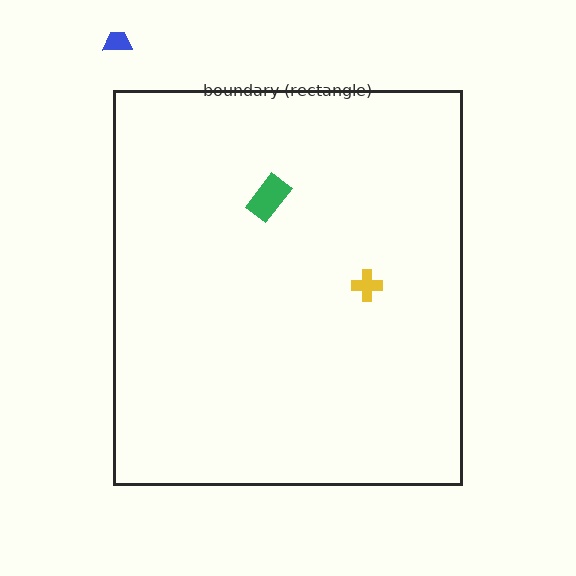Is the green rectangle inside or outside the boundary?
Inside.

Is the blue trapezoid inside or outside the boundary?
Outside.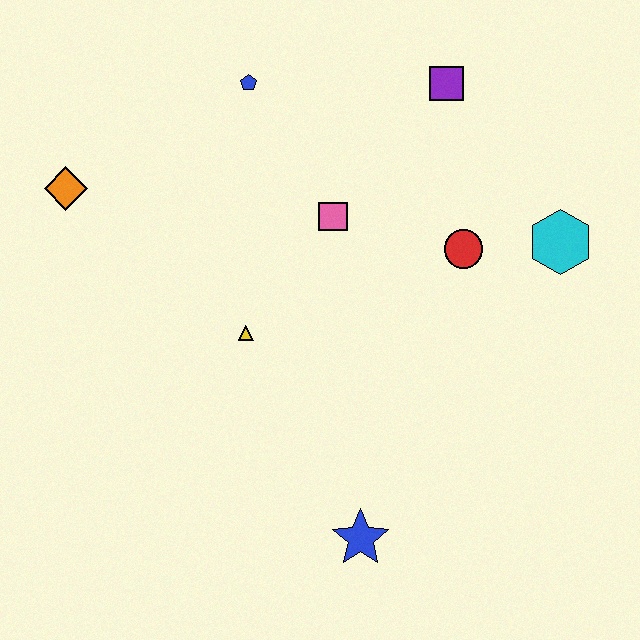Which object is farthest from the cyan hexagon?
The orange diamond is farthest from the cyan hexagon.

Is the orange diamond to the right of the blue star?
No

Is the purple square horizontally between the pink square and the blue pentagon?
No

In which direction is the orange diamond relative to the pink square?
The orange diamond is to the left of the pink square.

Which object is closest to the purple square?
The red circle is closest to the purple square.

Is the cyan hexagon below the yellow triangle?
No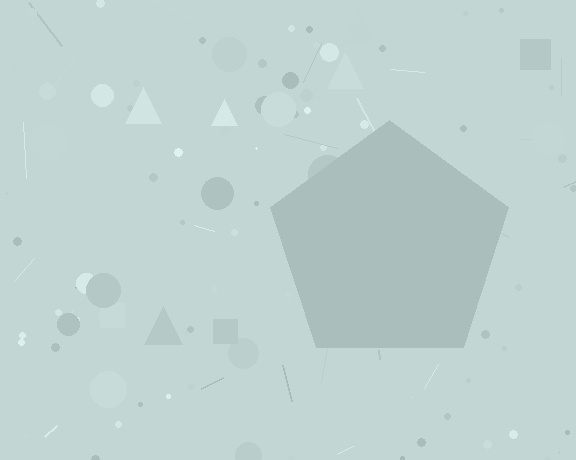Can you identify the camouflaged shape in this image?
The camouflaged shape is a pentagon.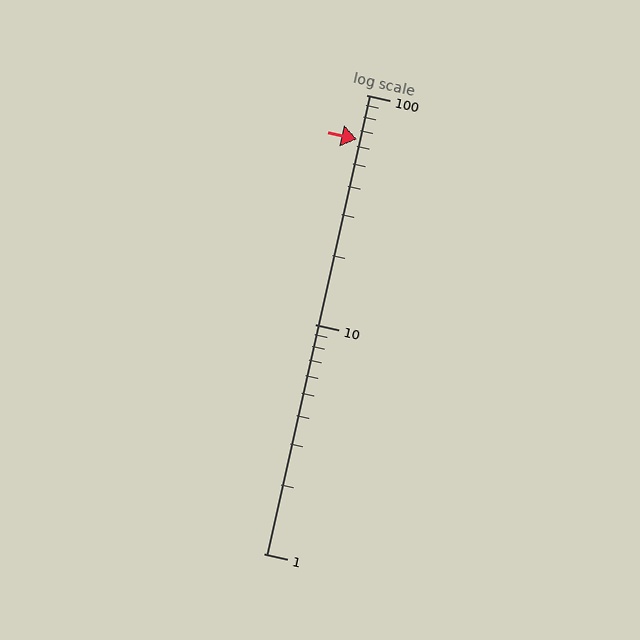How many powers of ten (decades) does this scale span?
The scale spans 2 decades, from 1 to 100.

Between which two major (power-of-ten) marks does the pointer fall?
The pointer is between 10 and 100.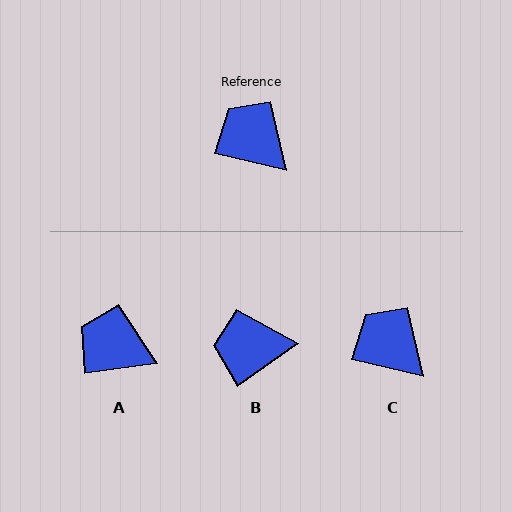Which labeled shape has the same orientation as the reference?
C.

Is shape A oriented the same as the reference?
No, it is off by about 21 degrees.